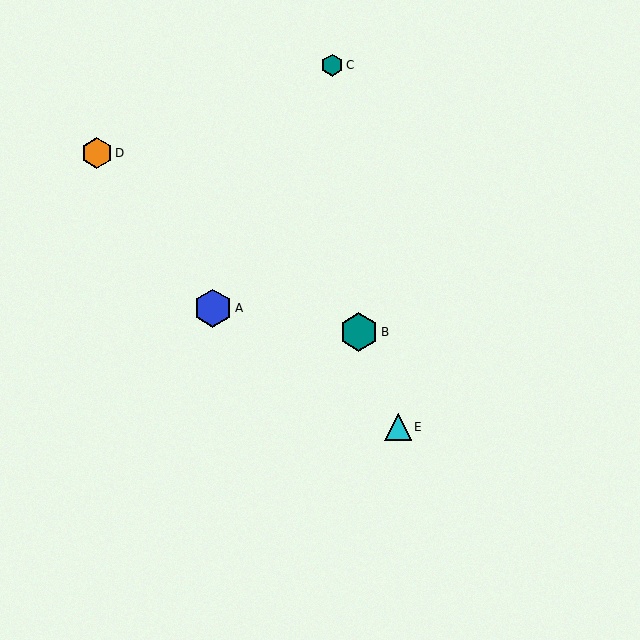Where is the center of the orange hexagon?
The center of the orange hexagon is at (97, 153).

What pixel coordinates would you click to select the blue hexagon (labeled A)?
Click at (213, 308) to select the blue hexagon A.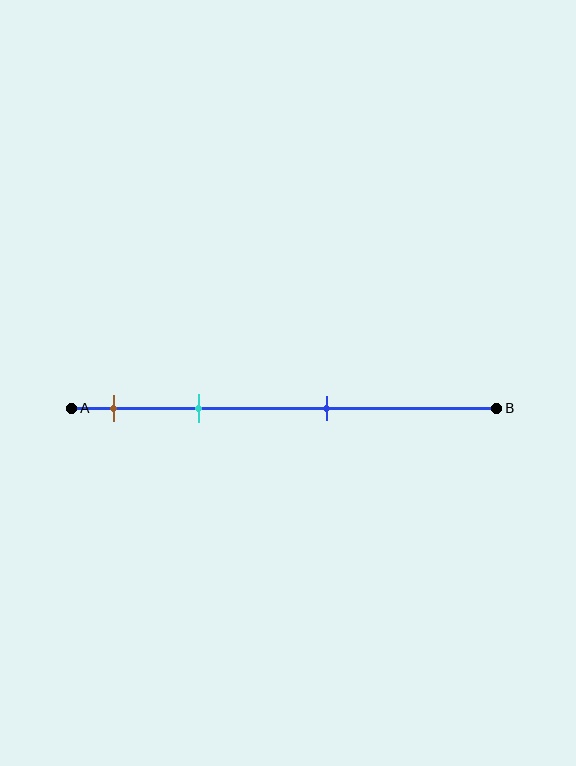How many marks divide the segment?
There are 3 marks dividing the segment.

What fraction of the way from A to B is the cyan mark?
The cyan mark is approximately 30% (0.3) of the way from A to B.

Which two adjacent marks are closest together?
The brown and cyan marks are the closest adjacent pair.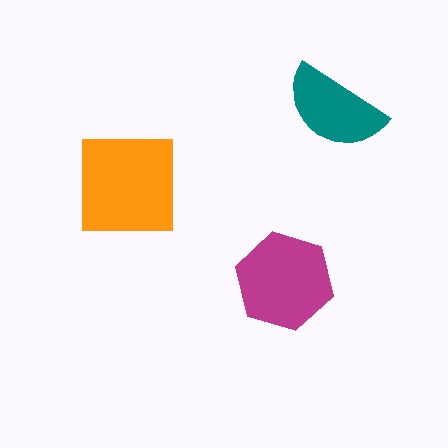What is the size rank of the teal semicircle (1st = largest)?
3rd.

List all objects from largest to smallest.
The orange square, the magenta hexagon, the teal semicircle.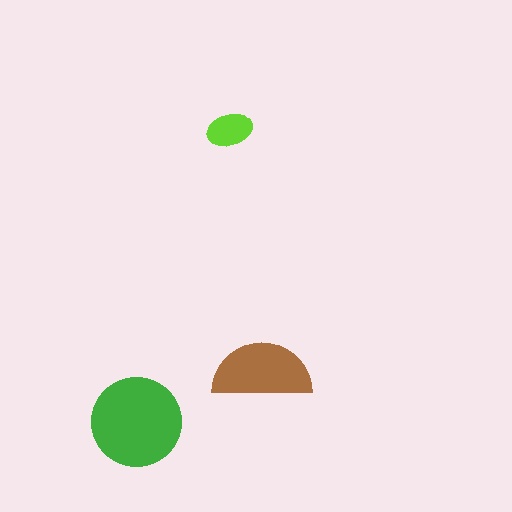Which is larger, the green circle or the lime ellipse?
The green circle.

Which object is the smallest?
The lime ellipse.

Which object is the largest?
The green circle.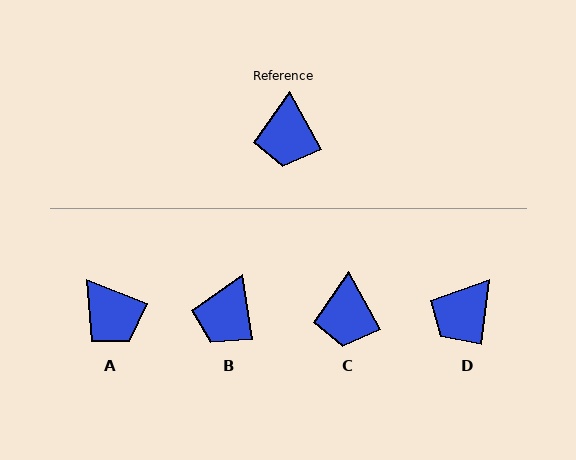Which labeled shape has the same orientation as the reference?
C.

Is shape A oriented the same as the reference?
No, it is off by about 39 degrees.